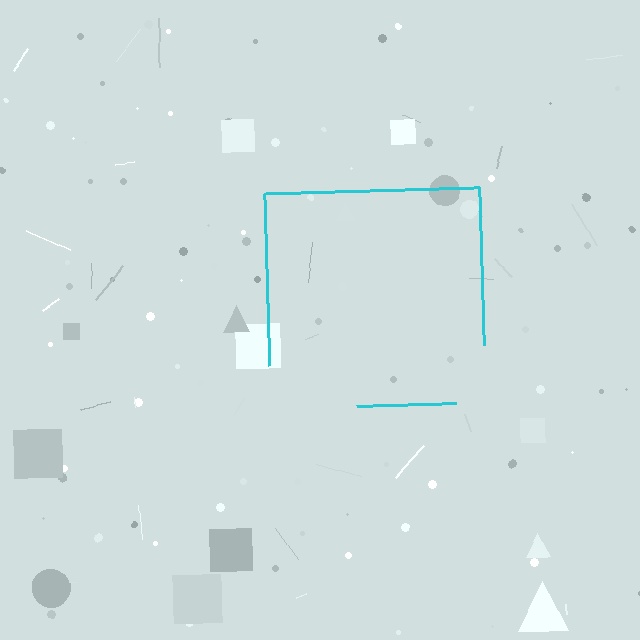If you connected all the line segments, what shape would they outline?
They would outline a square.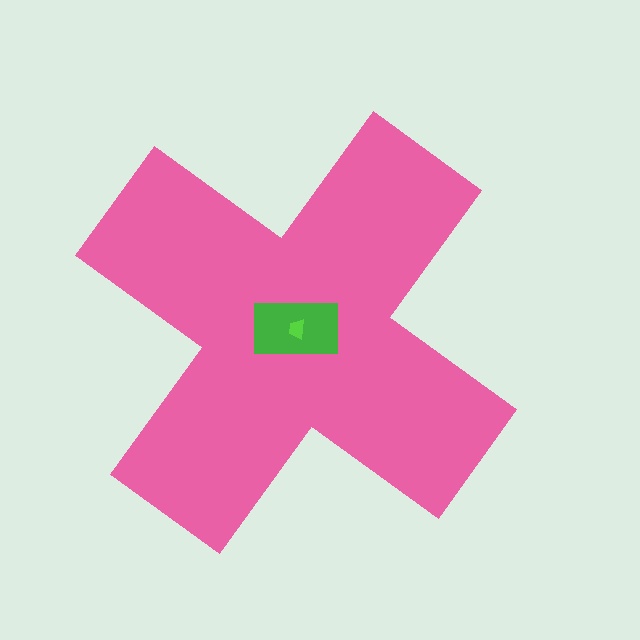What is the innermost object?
The lime trapezoid.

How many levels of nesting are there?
3.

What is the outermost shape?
The pink cross.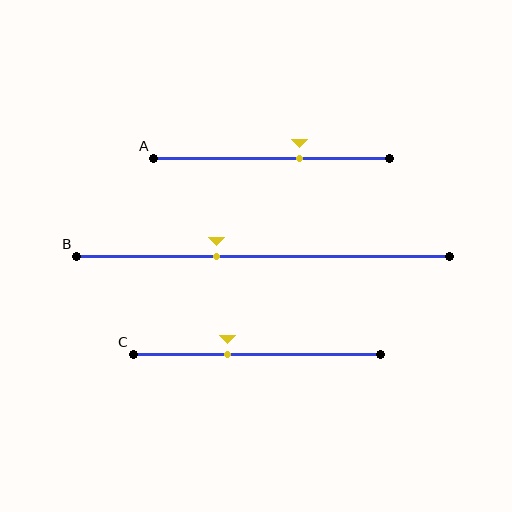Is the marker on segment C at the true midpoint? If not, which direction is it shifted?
No, the marker on segment C is shifted to the left by about 12% of the segment length.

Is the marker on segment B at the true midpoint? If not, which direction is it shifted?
No, the marker on segment B is shifted to the left by about 13% of the segment length.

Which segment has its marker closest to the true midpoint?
Segment A has its marker closest to the true midpoint.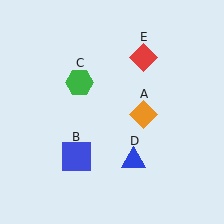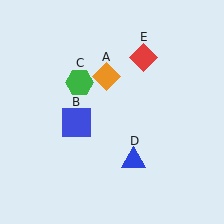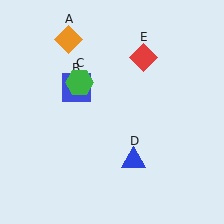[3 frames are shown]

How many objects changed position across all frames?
2 objects changed position: orange diamond (object A), blue square (object B).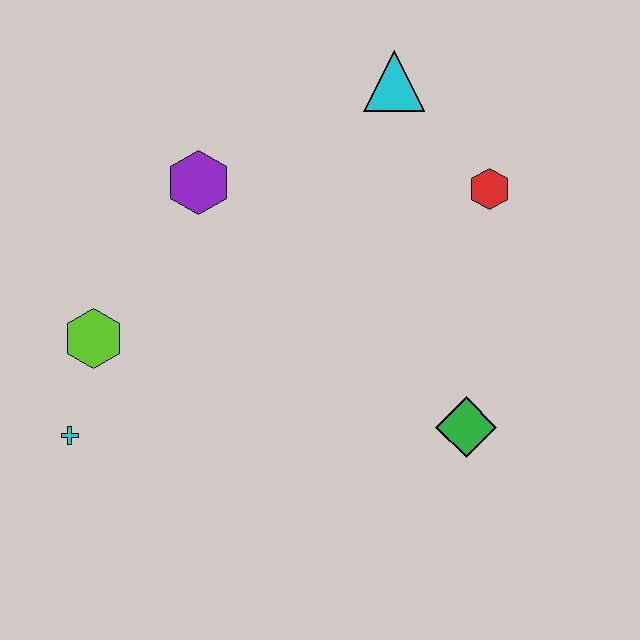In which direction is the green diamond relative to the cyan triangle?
The green diamond is below the cyan triangle.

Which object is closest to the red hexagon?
The cyan triangle is closest to the red hexagon.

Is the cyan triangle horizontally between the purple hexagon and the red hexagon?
Yes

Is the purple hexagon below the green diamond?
No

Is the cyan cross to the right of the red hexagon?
No